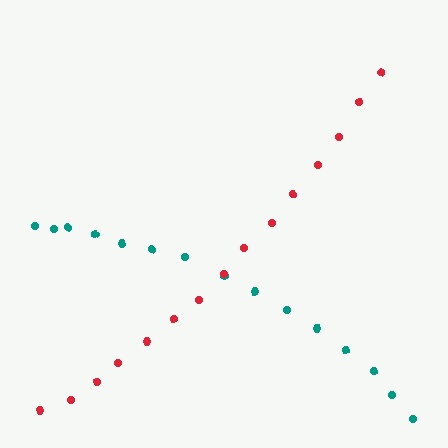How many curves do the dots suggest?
There are 2 distinct paths.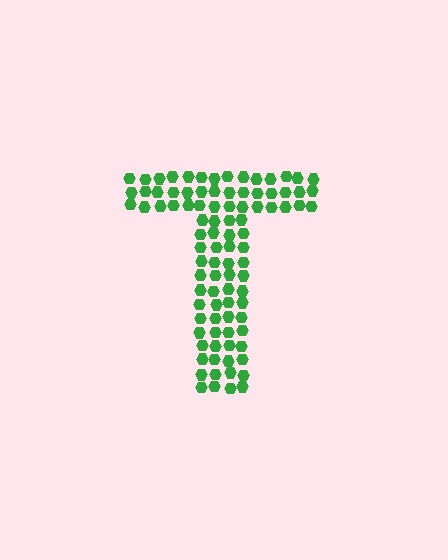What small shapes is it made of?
It is made of small hexagons.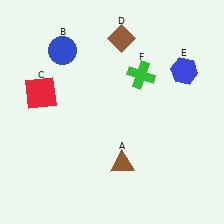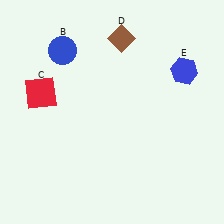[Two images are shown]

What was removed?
The green cross (F), the brown triangle (A) were removed in Image 2.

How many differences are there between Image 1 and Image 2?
There are 2 differences between the two images.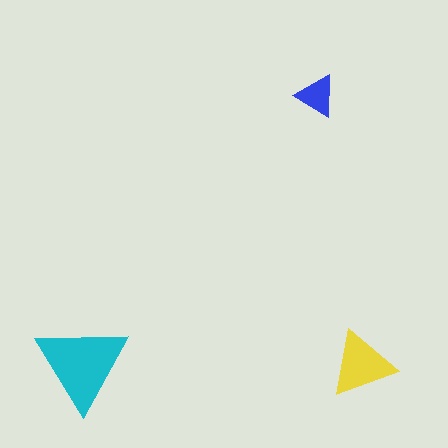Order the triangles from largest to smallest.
the cyan one, the yellow one, the blue one.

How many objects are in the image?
There are 3 objects in the image.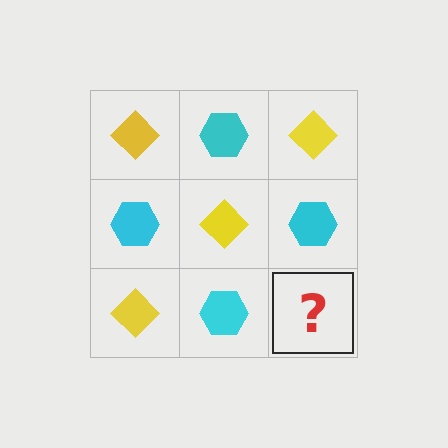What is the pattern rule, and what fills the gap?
The rule is that it alternates yellow diamond and cyan hexagon in a checkerboard pattern. The gap should be filled with a yellow diamond.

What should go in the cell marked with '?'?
The missing cell should contain a yellow diamond.